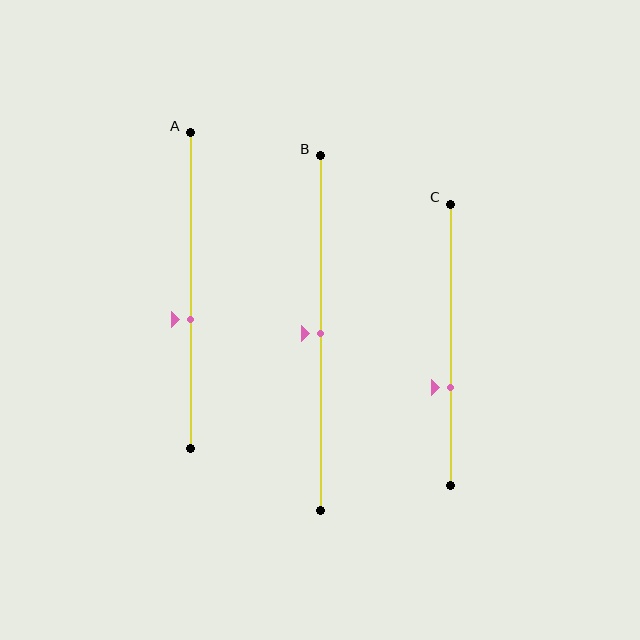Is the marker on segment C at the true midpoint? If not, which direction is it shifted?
No, the marker on segment C is shifted downward by about 15% of the segment length.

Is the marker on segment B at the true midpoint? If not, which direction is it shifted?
Yes, the marker on segment B is at the true midpoint.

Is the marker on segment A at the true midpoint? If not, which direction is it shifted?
No, the marker on segment A is shifted downward by about 9% of the segment length.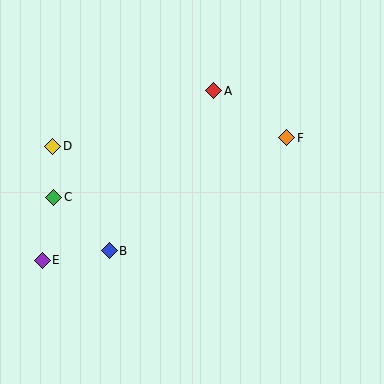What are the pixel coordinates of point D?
Point D is at (53, 146).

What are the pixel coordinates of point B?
Point B is at (109, 251).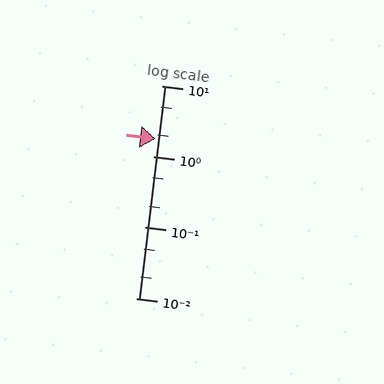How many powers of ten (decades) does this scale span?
The scale spans 3 decades, from 0.01 to 10.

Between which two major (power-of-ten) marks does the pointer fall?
The pointer is between 1 and 10.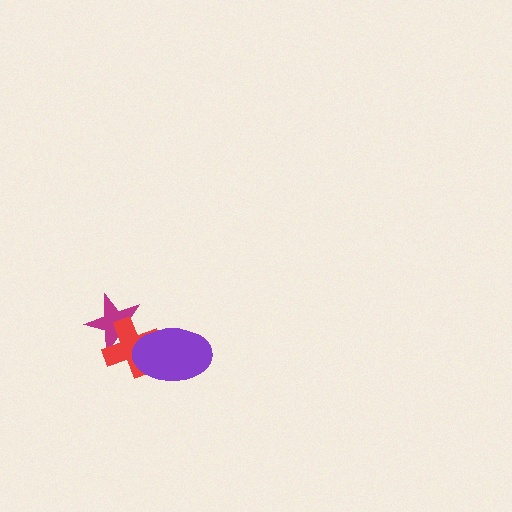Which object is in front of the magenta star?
The red cross is in front of the magenta star.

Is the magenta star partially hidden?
Yes, it is partially covered by another shape.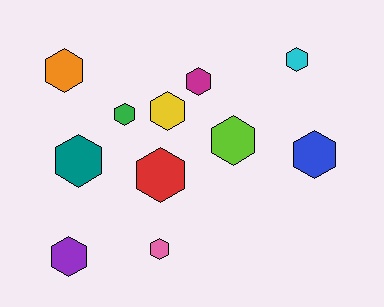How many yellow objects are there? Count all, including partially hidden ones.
There is 1 yellow object.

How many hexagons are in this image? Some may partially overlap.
There are 11 hexagons.